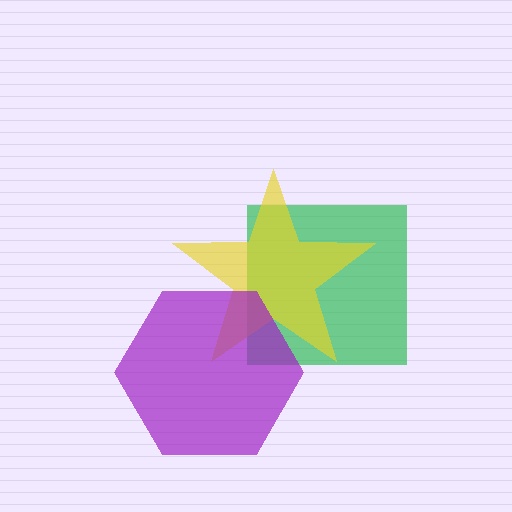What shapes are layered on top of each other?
The layered shapes are: a green square, a yellow star, a purple hexagon.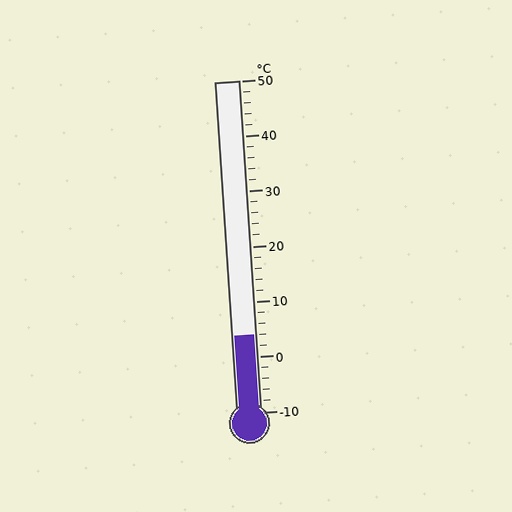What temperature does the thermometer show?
The thermometer shows approximately 4°C.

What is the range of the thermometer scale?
The thermometer scale ranges from -10°C to 50°C.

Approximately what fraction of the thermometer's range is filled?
The thermometer is filled to approximately 25% of its range.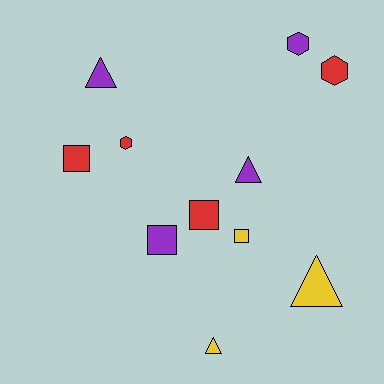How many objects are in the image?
There are 11 objects.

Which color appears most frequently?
Purple, with 4 objects.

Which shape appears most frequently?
Square, with 4 objects.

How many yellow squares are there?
There is 1 yellow square.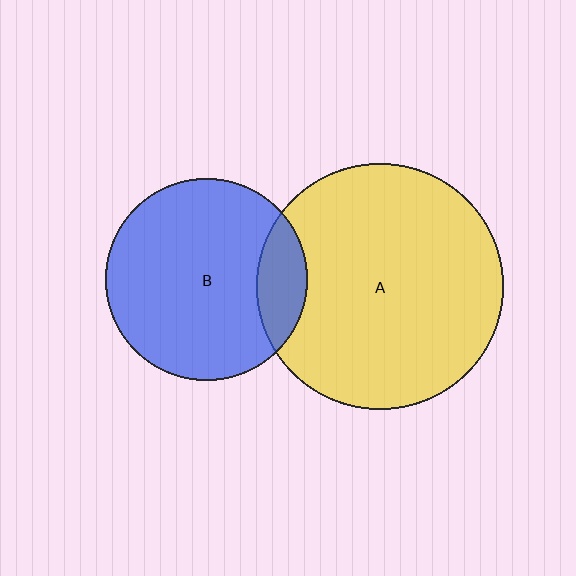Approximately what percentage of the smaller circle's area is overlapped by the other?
Approximately 15%.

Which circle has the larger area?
Circle A (yellow).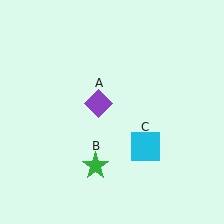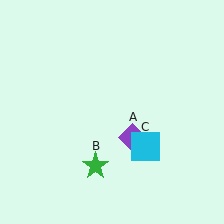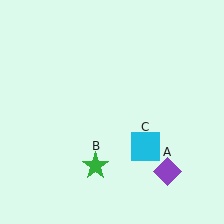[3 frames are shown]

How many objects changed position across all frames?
1 object changed position: purple diamond (object A).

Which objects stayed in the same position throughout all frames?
Green star (object B) and cyan square (object C) remained stationary.